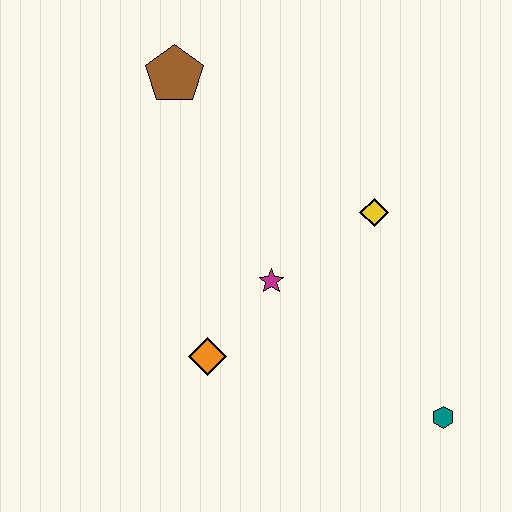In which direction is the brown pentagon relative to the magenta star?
The brown pentagon is above the magenta star.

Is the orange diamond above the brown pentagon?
No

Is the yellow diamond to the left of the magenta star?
No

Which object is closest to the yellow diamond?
The magenta star is closest to the yellow diamond.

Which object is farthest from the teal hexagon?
The brown pentagon is farthest from the teal hexagon.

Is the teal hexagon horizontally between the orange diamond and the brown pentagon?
No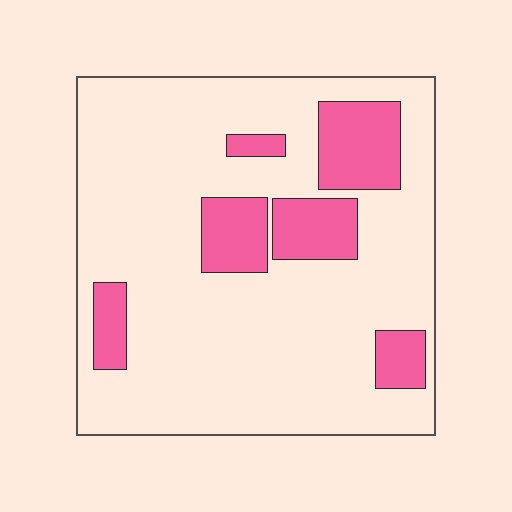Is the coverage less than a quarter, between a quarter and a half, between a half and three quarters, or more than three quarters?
Less than a quarter.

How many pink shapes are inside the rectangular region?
6.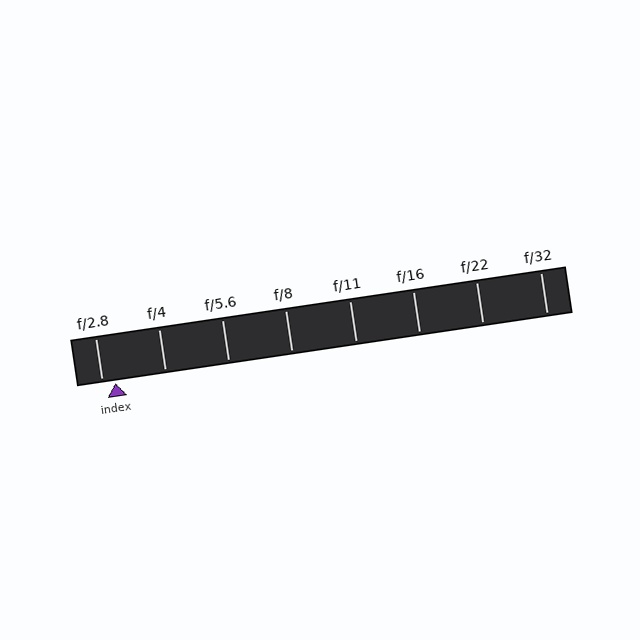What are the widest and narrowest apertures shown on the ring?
The widest aperture shown is f/2.8 and the narrowest is f/32.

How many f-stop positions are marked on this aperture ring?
There are 8 f-stop positions marked.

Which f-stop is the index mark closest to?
The index mark is closest to f/2.8.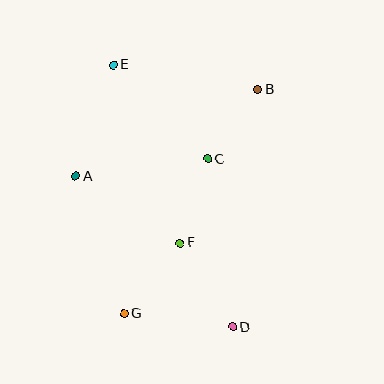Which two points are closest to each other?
Points B and C are closest to each other.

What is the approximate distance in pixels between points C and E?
The distance between C and E is approximately 133 pixels.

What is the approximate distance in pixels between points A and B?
The distance between A and B is approximately 202 pixels.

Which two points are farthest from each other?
Points D and E are farthest from each other.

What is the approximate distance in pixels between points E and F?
The distance between E and F is approximately 190 pixels.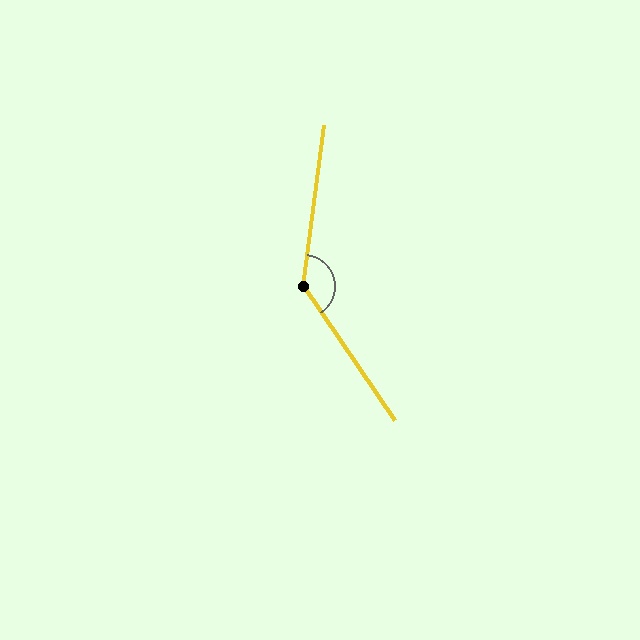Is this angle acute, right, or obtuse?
It is obtuse.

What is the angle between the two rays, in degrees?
Approximately 138 degrees.